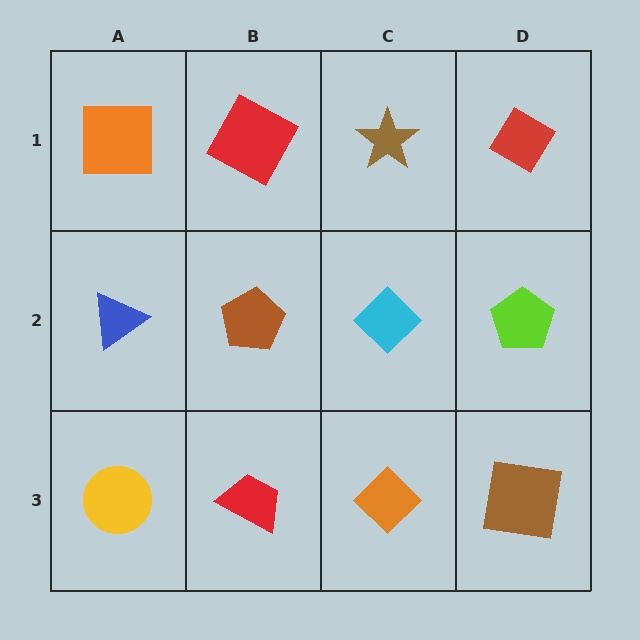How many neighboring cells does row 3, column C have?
3.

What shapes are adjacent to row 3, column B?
A brown pentagon (row 2, column B), a yellow circle (row 3, column A), an orange diamond (row 3, column C).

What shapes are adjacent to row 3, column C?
A cyan diamond (row 2, column C), a red trapezoid (row 3, column B), a brown square (row 3, column D).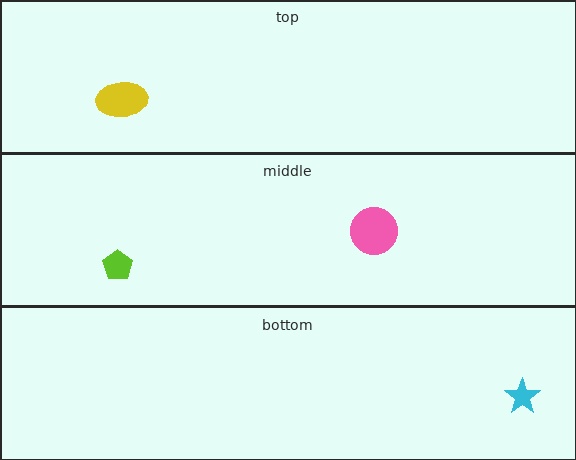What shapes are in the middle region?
The pink circle, the lime pentagon.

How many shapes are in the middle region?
2.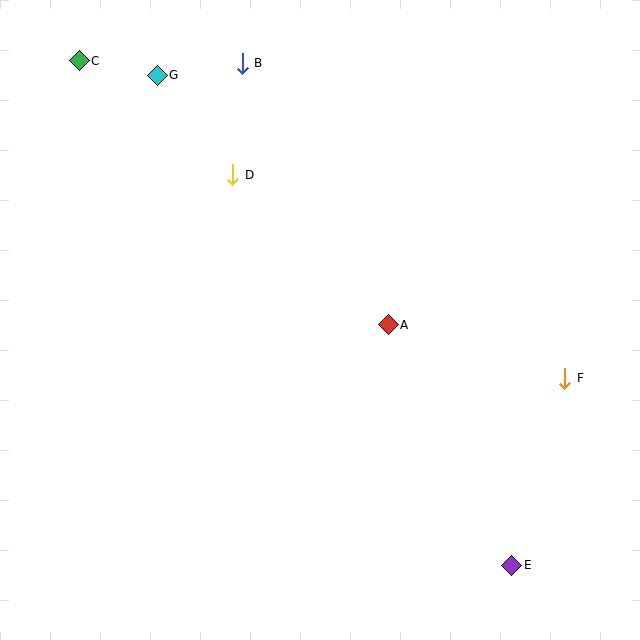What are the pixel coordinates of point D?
Point D is at (233, 175).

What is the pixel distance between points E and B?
The distance between E and B is 570 pixels.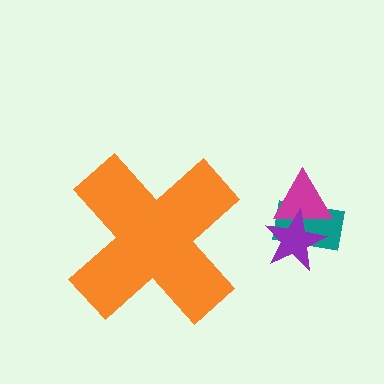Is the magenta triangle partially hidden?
No, the magenta triangle is fully visible.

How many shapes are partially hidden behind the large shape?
0 shapes are partially hidden.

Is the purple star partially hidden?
No, the purple star is fully visible.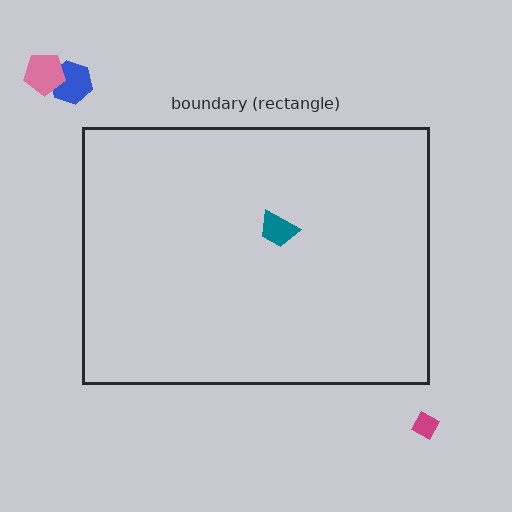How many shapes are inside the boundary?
1 inside, 3 outside.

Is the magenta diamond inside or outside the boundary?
Outside.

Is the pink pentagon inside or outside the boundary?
Outside.